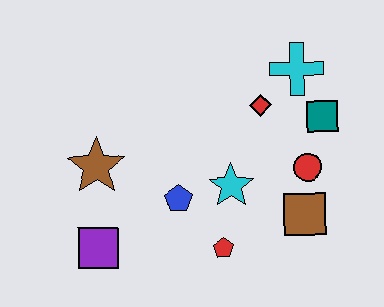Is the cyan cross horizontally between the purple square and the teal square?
Yes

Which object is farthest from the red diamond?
The purple square is farthest from the red diamond.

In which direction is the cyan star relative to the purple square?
The cyan star is to the right of the purple square.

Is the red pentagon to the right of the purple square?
Yes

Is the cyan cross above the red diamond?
Yes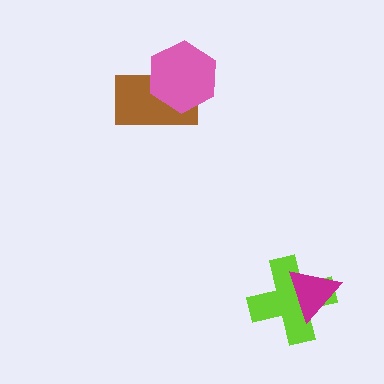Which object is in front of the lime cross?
The magenta triangle is in front of the lime cross.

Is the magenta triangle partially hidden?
No, no other shape covers it.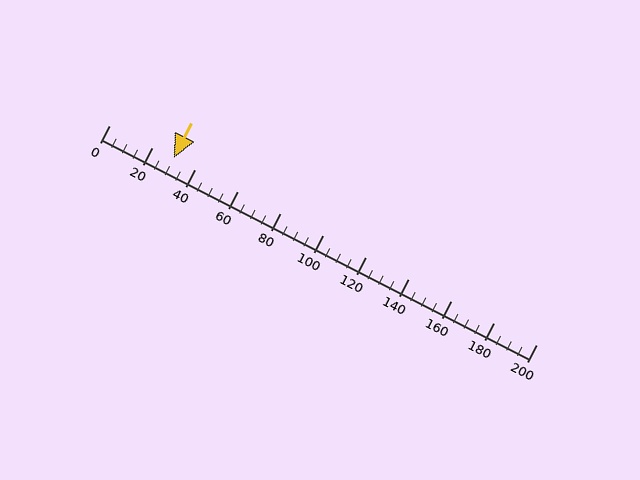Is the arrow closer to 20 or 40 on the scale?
The arrow is closer to 40.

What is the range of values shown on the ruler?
The ruler shows values from 0 to 200.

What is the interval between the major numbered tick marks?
The major tick marks are spaced 20 units apart.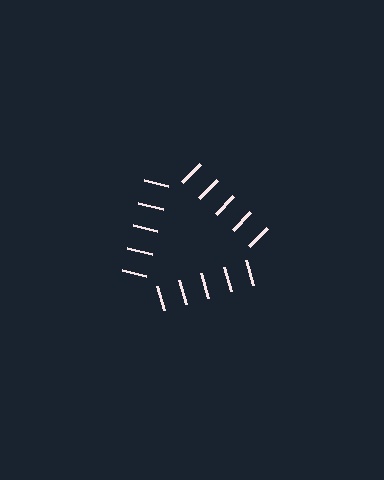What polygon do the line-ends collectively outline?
An illusory triangle — the line segments terminate on its edges but no continuous stroke is drawn.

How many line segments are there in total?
15 — 5 along each of the 3 edges.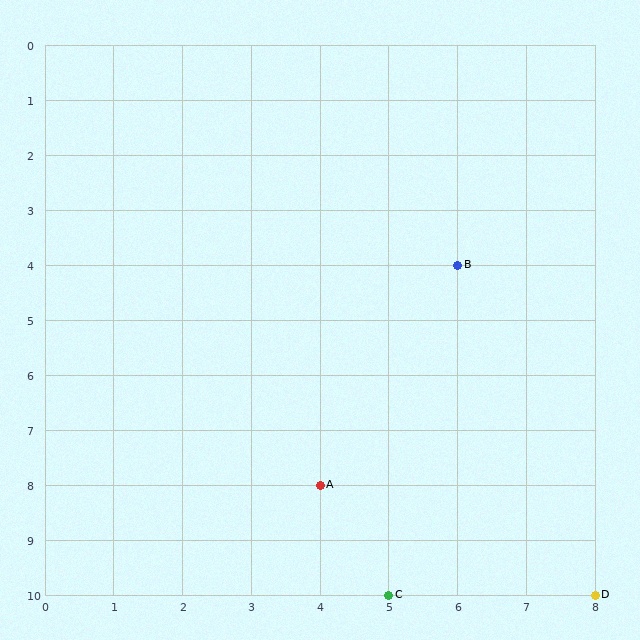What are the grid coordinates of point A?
Point A is at grid coordinates (4, 8).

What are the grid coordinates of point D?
Point D is at grid coordinates (8, 10).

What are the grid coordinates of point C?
Point C is at grid coordinates (5, 10).